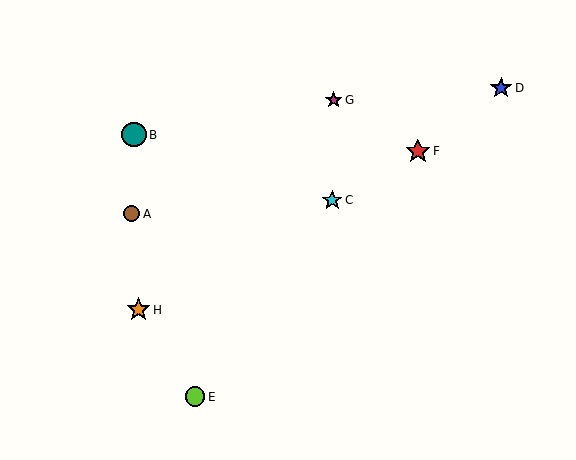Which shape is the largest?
The red star (labeled F) is the largest.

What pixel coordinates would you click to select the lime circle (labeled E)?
Click at (195, 397) to select the lime circle E.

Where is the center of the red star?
The center of the red star is at (418, 151).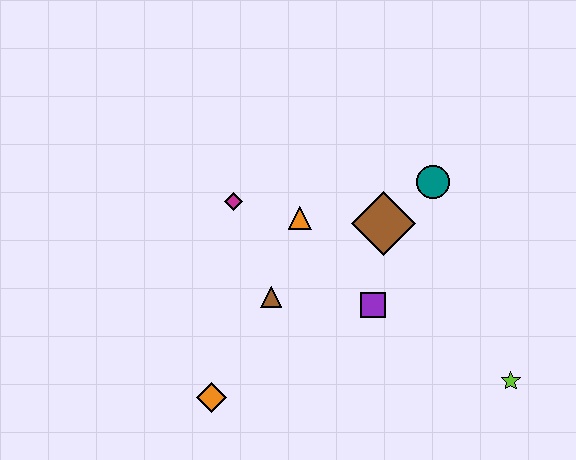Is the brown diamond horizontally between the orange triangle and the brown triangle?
No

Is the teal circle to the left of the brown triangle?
No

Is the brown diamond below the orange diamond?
No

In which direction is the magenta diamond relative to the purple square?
The magenta diamond is to the left of the purple square.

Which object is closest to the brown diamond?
The teal circle is closest to the brown diamond.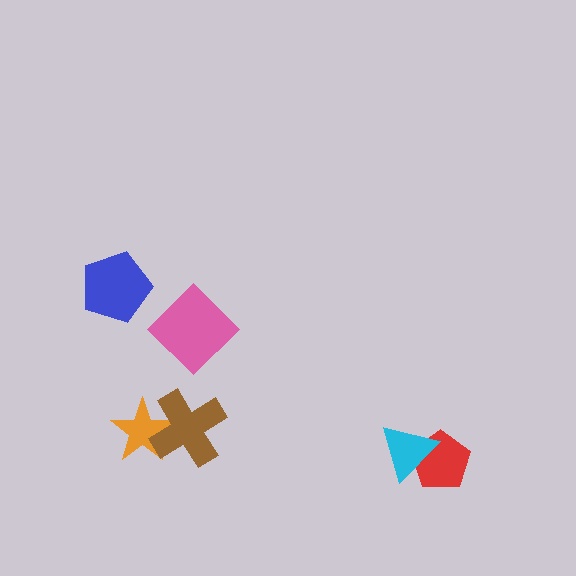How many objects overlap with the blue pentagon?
0 objects overlap with the blue pentagon.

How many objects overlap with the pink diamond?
0 objects overlap with the pink diamond.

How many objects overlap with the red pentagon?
1 object overlaps with the red pentagon.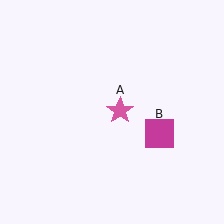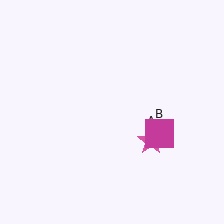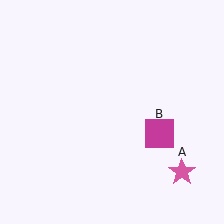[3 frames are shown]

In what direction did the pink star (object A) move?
The pink star (object A) moved down and to the right.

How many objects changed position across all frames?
1 object changed position: pink star (object A).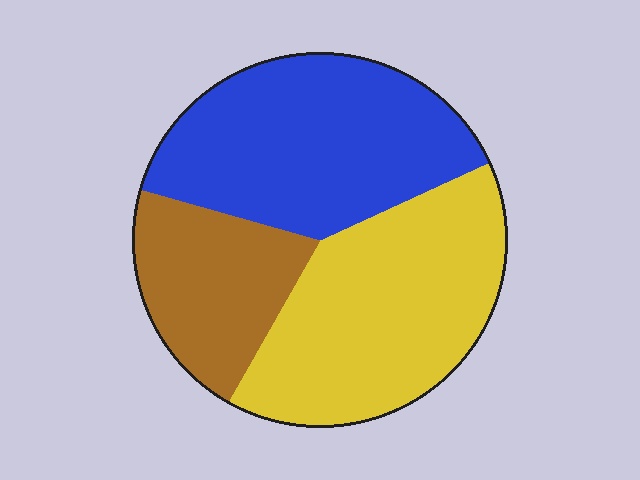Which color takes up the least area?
Brown, at roughly 20%.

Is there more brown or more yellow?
Yellow.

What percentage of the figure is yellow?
Yellow takes up about two fifths (2/5) of the figure.